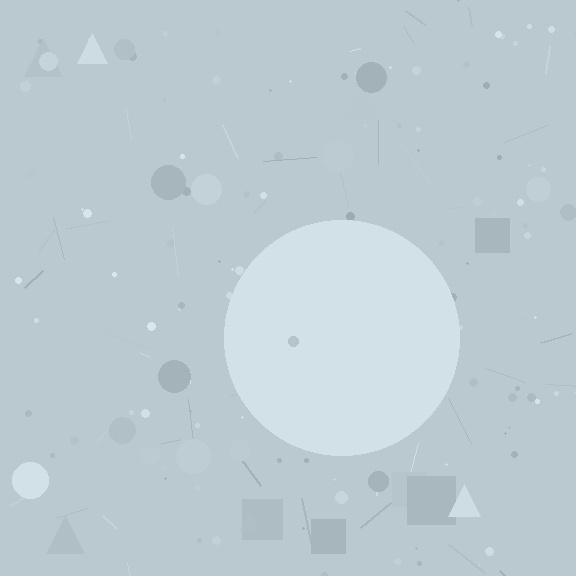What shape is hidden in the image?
A circle is hidden in the image.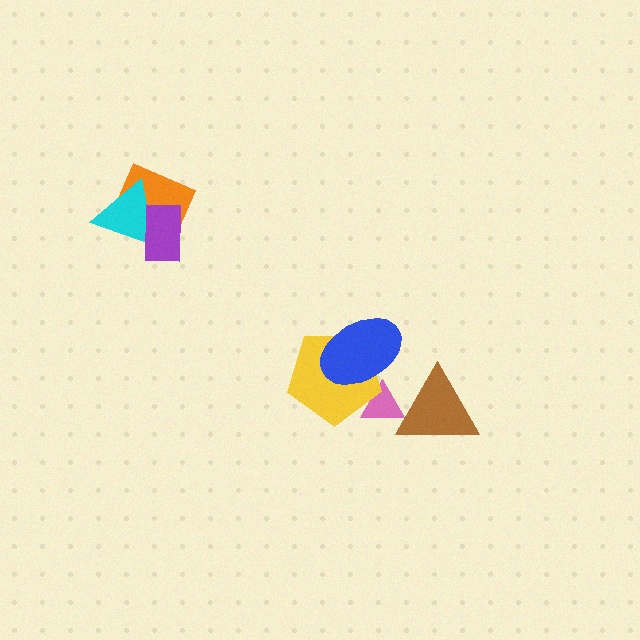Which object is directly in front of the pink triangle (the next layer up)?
The yellow pentagon is directly in front of the pink triangle.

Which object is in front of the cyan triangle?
The purple rectangle is in front of the cyan triangle.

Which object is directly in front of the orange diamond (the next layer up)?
The cyan triangle is directly in front of the orange diamond.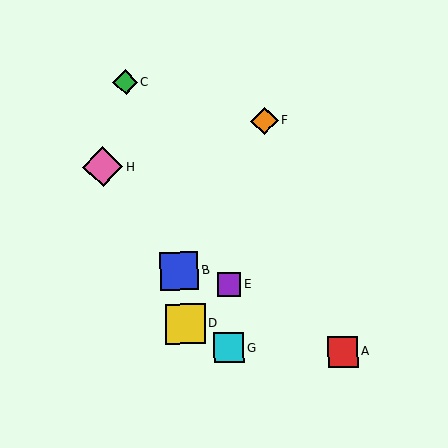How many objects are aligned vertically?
2 objects (E, G) are aligned vertically.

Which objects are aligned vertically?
Objects E, G are aligned vertically.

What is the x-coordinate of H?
Object H is at x≈103.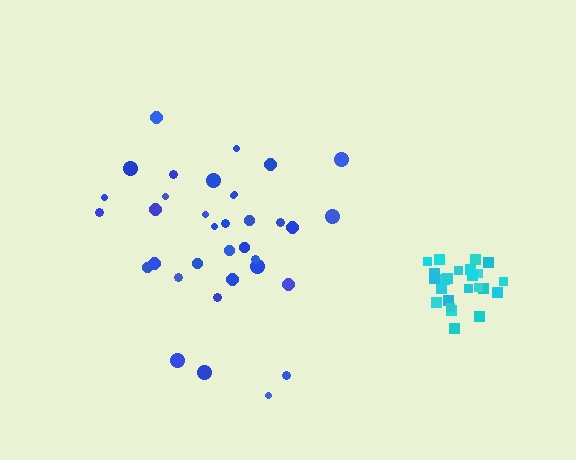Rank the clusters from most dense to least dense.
cyan, blue.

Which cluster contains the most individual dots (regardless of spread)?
Blue (35).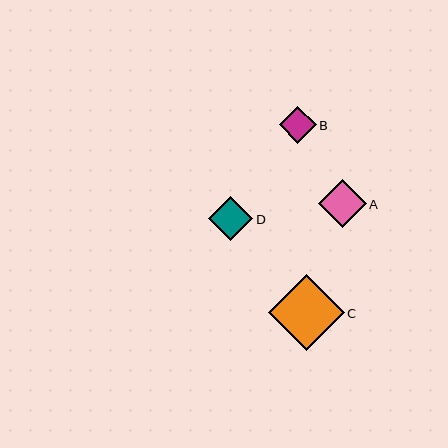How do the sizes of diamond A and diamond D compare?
Diamond A and diamond D are approximately the same size.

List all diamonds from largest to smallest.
From largest to smallest: C, A, D, B.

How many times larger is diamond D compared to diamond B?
Diamond D is approximately 1.2 times the size of diamond B.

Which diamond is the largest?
Diamond C is the largest with a size of approximately 76 pixels.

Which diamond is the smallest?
Diamond B is the smallest with a size of approximately 37 pixels.